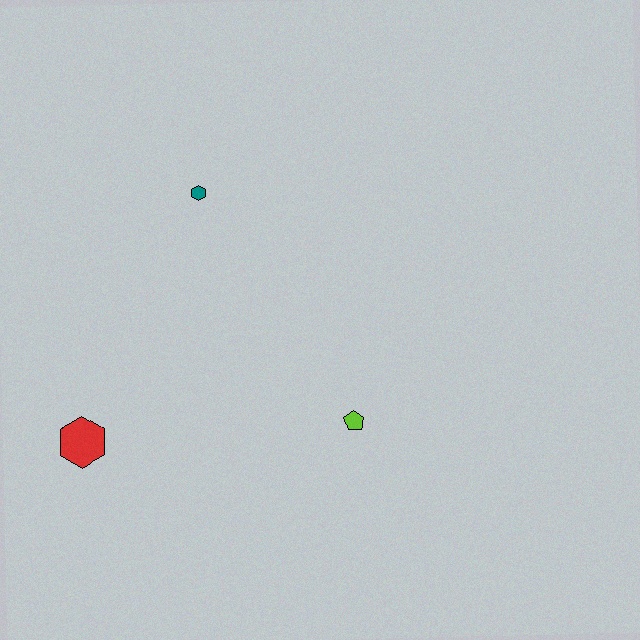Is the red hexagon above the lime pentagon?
No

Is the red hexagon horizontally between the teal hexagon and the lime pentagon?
No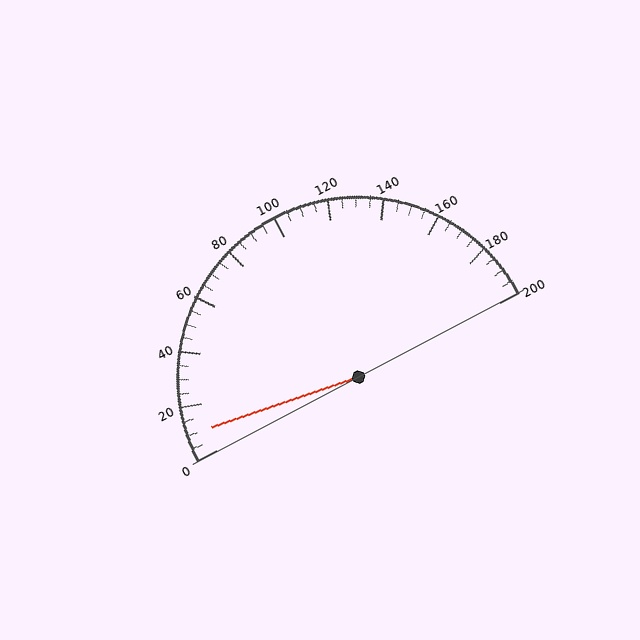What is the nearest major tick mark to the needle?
The nearest major tick mark is 0.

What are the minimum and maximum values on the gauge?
The gauge ranges from 0 to 200.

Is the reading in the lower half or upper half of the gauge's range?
The reading is in the lower half of the range (0 to 200).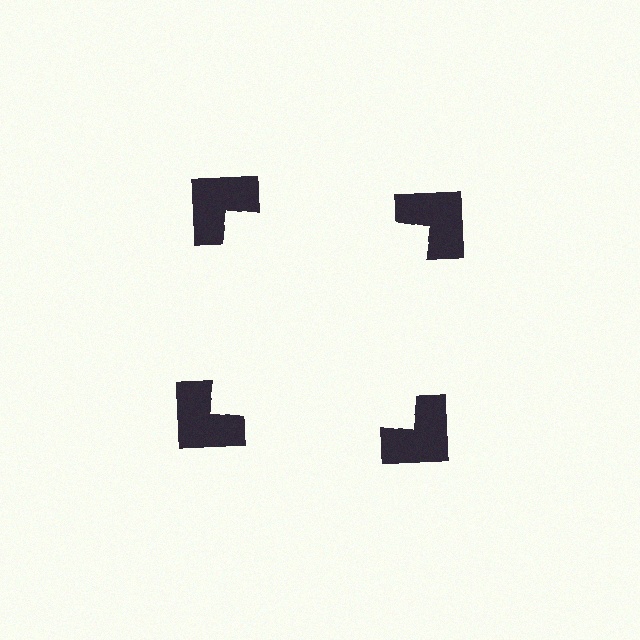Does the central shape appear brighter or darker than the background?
It typically appears slightly brighter than the background, even though no actual brightness change is drawn.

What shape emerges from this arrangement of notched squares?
An illusory square — its edges are inferred from the aligned wedge cuts in the notched squares, not physically drawn.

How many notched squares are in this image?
There are 4 — one at each vertex of the illusory square.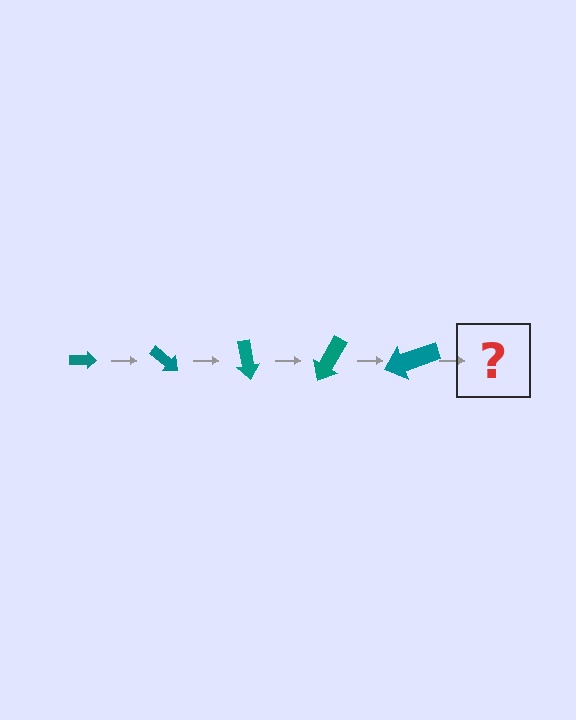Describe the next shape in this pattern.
It should be an arrow, larger than the previous one and rotated 200 degrees from the start.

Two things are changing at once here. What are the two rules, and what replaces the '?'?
The two rules are that the arrow grows larger each step and it rotates 40 degrees each step. The '?' should be an arrow, larger than the previous one and rotated 200 degrees from the start.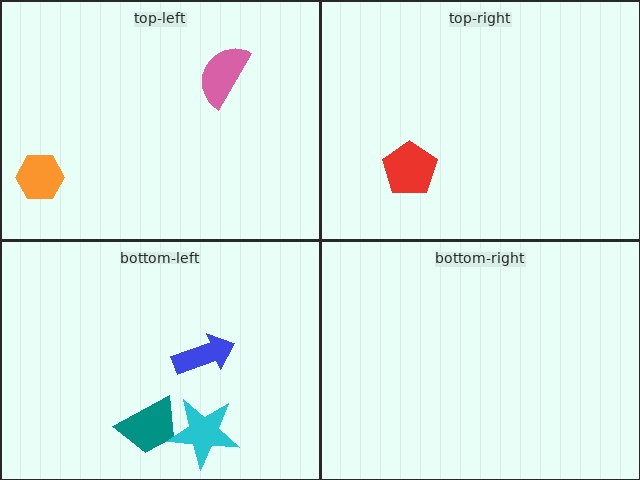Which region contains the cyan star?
The bottom-left region.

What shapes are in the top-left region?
The pink semicircle, the orange hexagon.